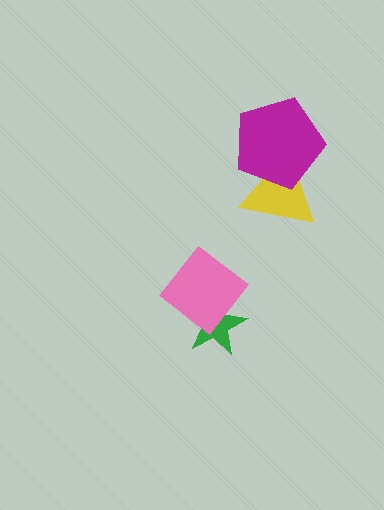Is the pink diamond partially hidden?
No, no other shape covers it.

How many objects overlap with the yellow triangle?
1 object overlaps with the yellow triangle.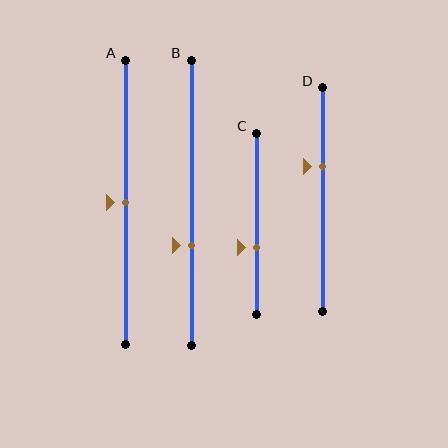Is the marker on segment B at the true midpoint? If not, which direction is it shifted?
No, the marker on segment B is shifted downward by about 15% of the segment length.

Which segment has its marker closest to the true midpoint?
Segment A has its marker closest to the true midpoint.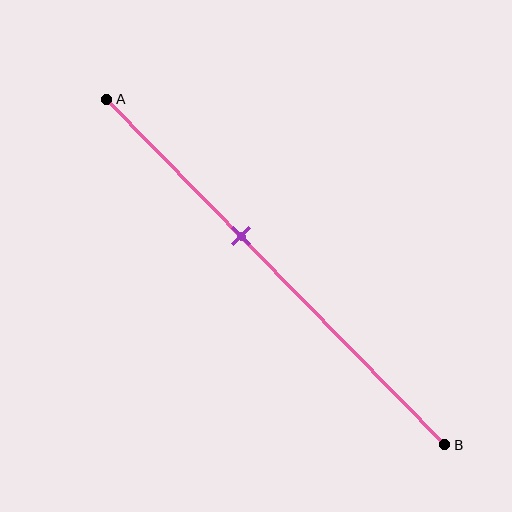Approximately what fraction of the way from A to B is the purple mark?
The purple mark is approximately 40% of the way from A to B.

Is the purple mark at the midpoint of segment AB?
No, the mark is at about 40% from A, not at the 50% midpoint.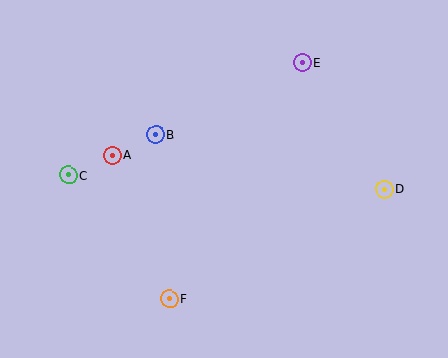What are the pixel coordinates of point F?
Point F is at (169, 299).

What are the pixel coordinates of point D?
Point D is at (384, 189).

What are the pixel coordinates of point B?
Point B is at (156, 135).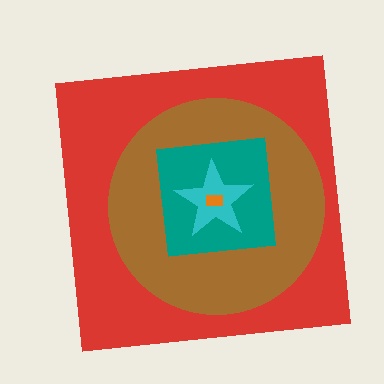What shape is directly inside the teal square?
The cyan star.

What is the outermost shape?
The red square.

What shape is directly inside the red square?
The brown circle.